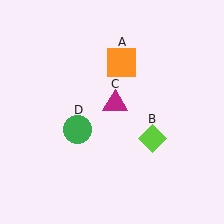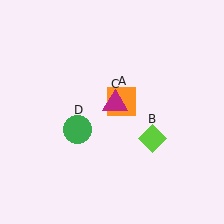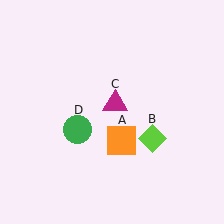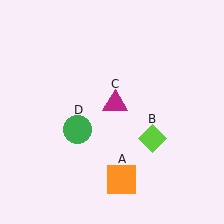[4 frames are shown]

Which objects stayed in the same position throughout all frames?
Lime diamond (object B) and magenta triangle (object C) and green circle (object D) remained stationary.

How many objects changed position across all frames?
1 object changed position: orange square (object A).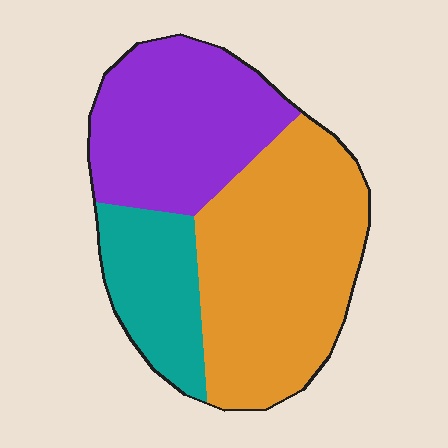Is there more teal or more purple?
Purple.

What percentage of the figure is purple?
Purple covers about 35% of the figure.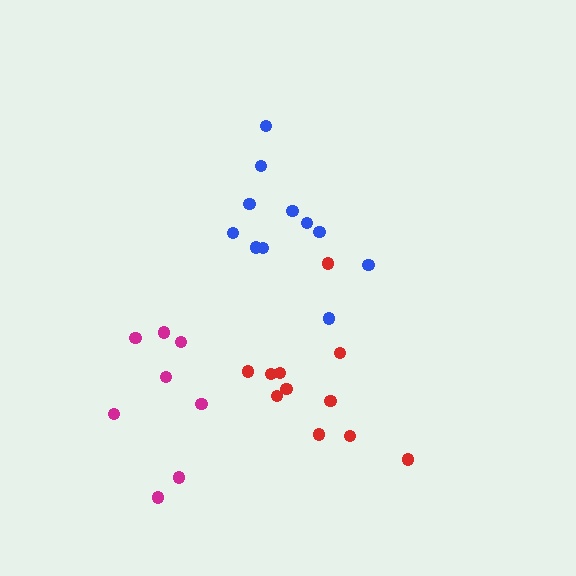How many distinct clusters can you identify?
There are 3 distinct clusters.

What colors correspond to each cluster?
The clusters are colored: red, blue, magenta.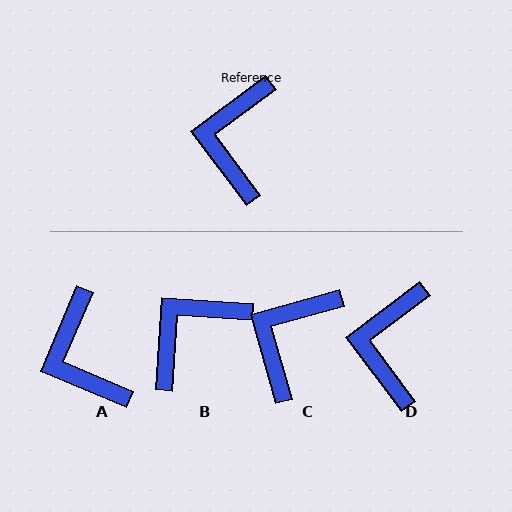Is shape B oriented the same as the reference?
No, it is off by about 41 degrees.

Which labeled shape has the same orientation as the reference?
D.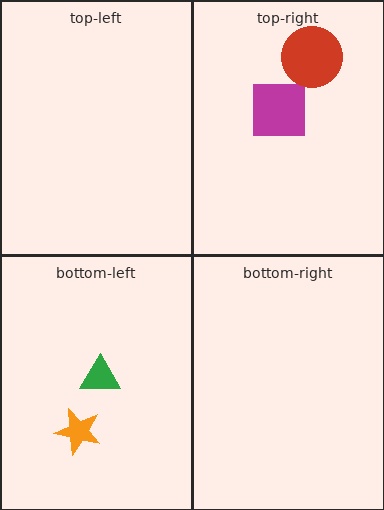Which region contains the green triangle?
The bottom-left region.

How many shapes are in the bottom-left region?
2.